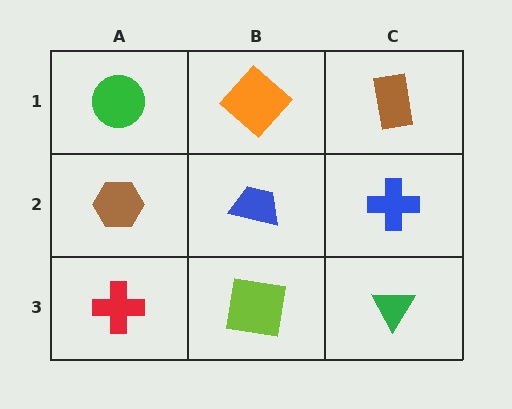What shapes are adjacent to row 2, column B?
An orange diamond (row 1, column B), a lime square (row 3, column B), a brown hexagon (row 2, column A), a blue cross (row 2, column C).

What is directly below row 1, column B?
A blue trapezoid.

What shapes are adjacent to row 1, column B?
A blue trapezoid (row 2, column B), a green circle (row 1, column A), a brown rectangle (row 1, column C).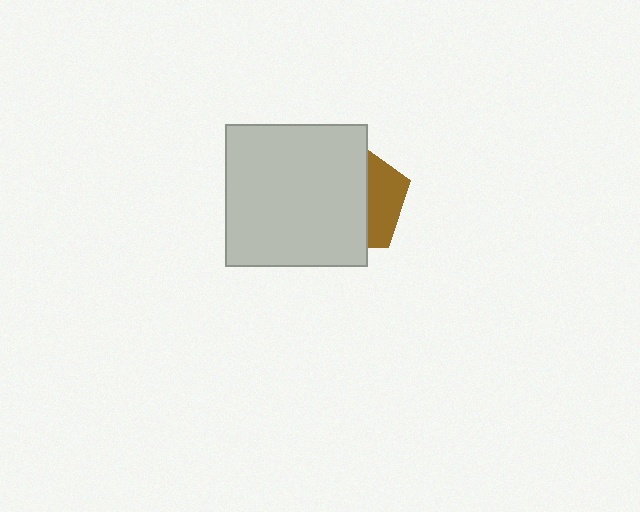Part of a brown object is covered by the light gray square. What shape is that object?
It is a pentagon.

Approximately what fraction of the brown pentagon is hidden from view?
Roughly 67% of the brown pentagon is hidden behind the light gray square.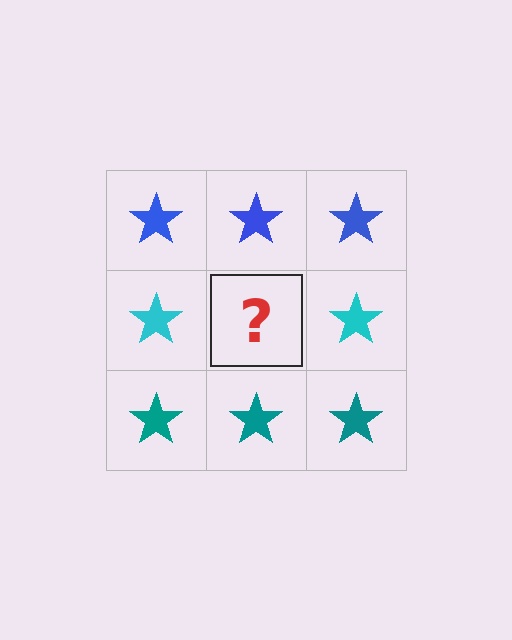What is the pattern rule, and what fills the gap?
The rule is that each row has a consistent color. The gap should be filled with a cyan star.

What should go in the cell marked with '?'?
The missing cell should contain a cyan star.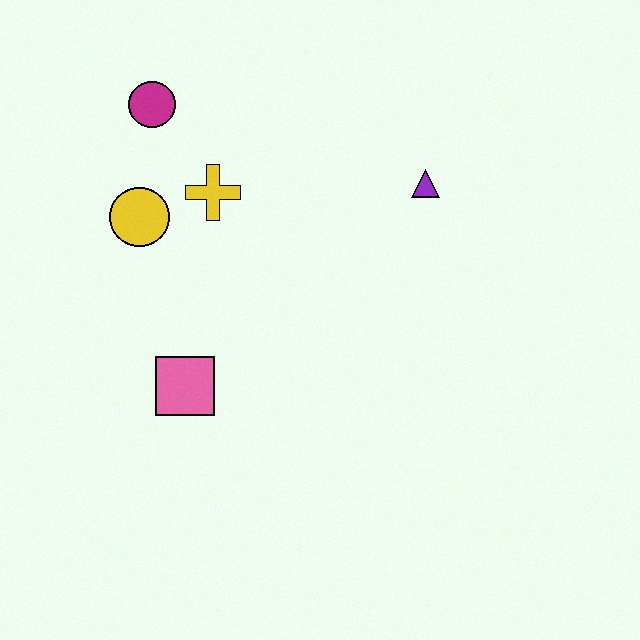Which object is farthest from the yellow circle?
The purple triangle is farthest from the yellow circle.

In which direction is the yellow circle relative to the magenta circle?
The yellow circle is below the magenta circle.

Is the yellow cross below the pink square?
No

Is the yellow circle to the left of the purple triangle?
Yes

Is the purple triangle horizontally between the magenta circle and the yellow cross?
No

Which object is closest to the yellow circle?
The yellow cross is closest to the yellow circle.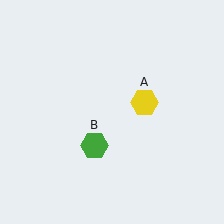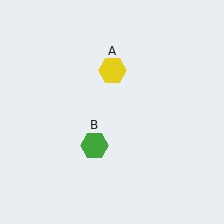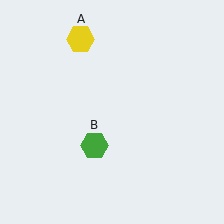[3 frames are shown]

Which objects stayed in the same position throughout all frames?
Green hexagon (object B) remained stationary.